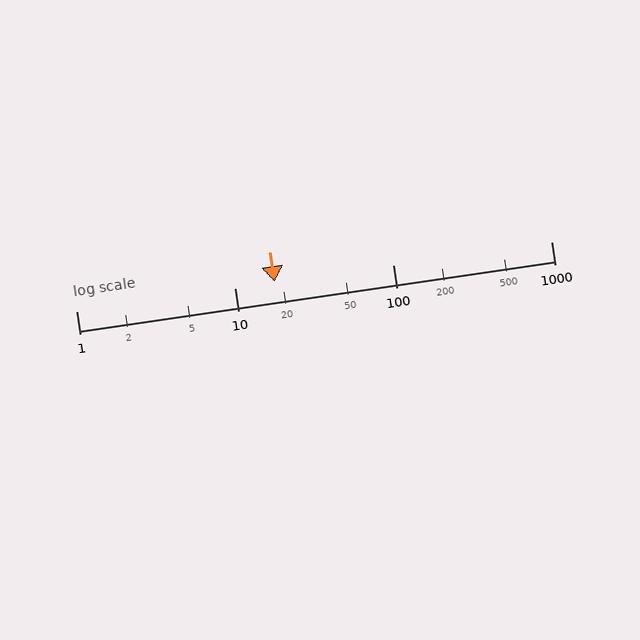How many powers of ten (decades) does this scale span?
The scale spans 3 decades, from 1 to 1000.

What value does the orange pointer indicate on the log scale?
The pointer indicates approximately 18.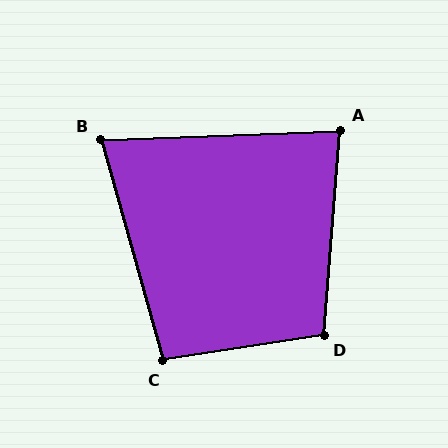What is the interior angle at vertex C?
Approximately 97 degrees (obtuse).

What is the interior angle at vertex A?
Approximately 83 degrees (acute).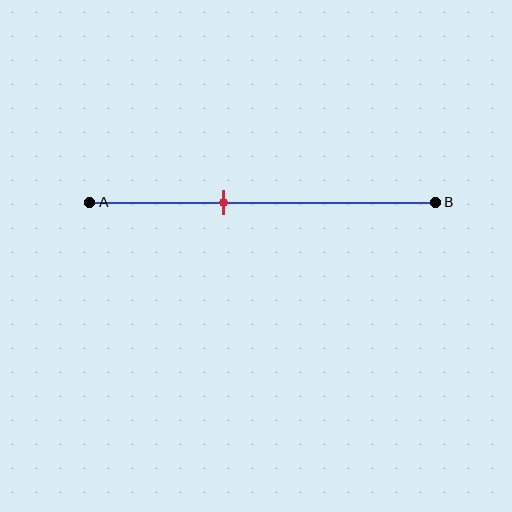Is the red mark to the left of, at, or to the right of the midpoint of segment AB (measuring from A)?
The red mark is to the left of the midpoint of segment AB.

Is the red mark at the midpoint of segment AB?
No, the mark is at about 40% from A, not at the 50% midpoint.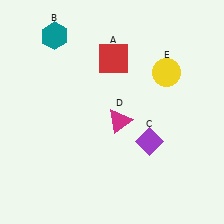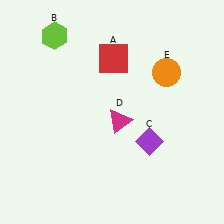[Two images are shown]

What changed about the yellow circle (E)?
In Image 1, E is yellow. In Image 2, it changed to orange.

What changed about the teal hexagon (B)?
In Image 1, B is teal. In Image 2, it changed to lime.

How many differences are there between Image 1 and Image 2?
There are 2 differences between the two images.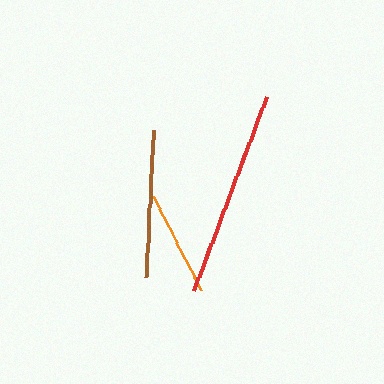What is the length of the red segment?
The red segment is approximately 207 pixels long.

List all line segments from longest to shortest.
From longest to shortest: red, brown, orange.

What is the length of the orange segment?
The orange segment is approximately 106 pixels long.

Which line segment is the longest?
The red line is the longest at approximately 207 pixels.